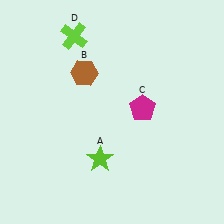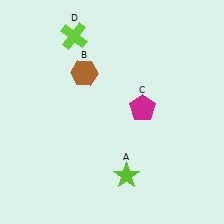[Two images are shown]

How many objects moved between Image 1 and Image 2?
1 object moved between the two images.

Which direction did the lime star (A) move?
The lime star (A) moved right.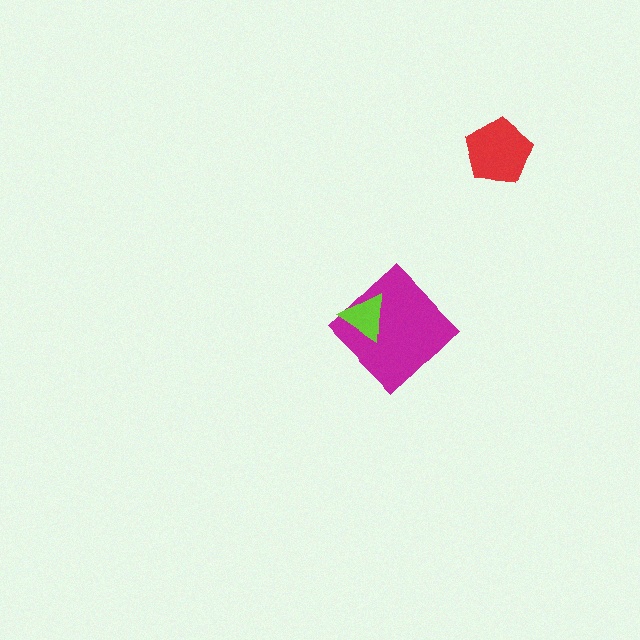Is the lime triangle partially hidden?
No, no other shape covers it.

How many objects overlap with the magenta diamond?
1 object overlaps with the magenta diamond.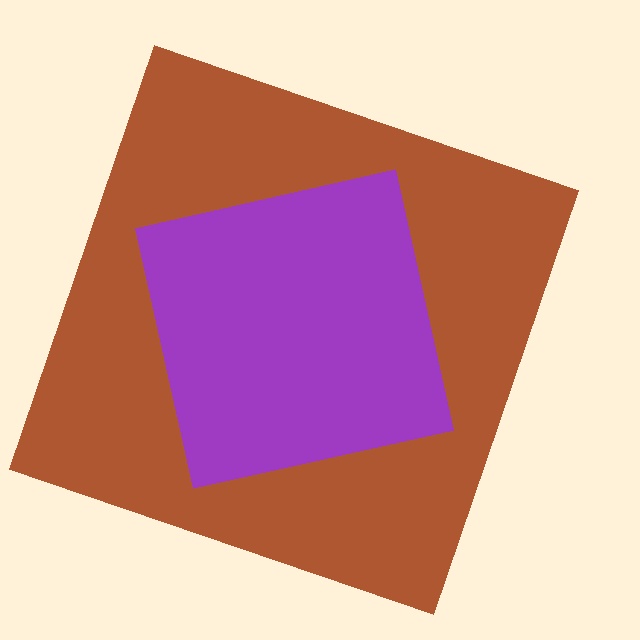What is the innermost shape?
The purple square.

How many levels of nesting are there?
2.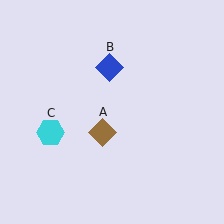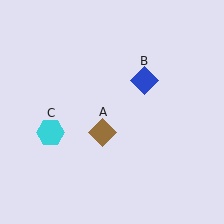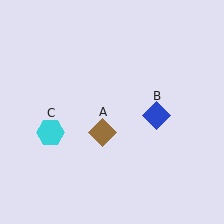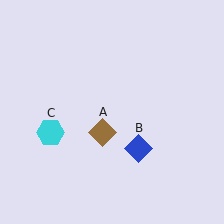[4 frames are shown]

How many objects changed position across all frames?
1 object changed position: blue diamond (object B).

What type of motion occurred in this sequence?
The blue diamond (object B) rotated clockwise around the center of the scene.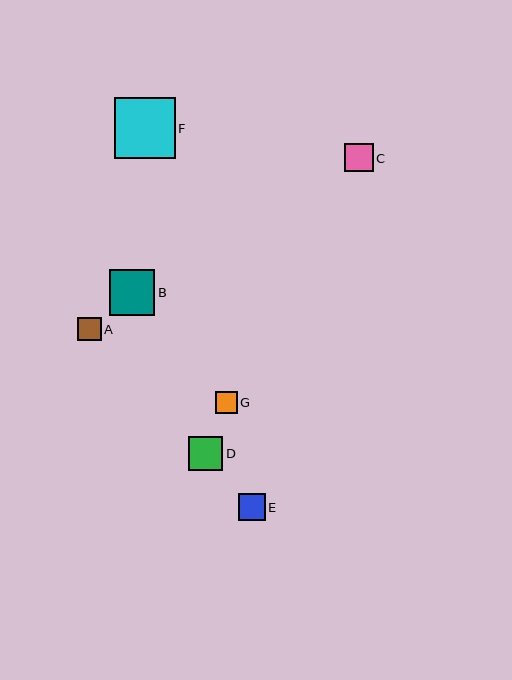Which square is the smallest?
Square G is the smallest with a size of approximately 22 pixels.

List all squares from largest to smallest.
From largest to smallest: F, B, D, C, E, A, G.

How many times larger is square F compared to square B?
Square F is approximately 1.3 times the size of square B.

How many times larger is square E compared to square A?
Square E is approximately 1.2 times the size of square A.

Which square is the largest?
Square F is the largest with a size of approximately 61 pixels.